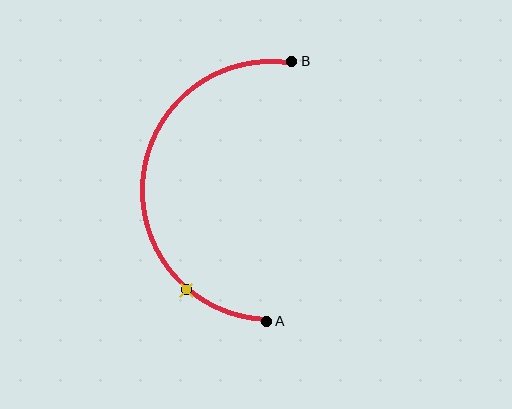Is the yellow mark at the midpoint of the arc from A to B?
No. The yellow mark lies on the arc but is closer to endpoint A. The arc midpoint would be at the point on the curve equidistant along the arc from both A and B.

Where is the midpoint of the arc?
The arc midpoint is the point on the curve farthest from the straight line joining A and B. It sits to the left of that line.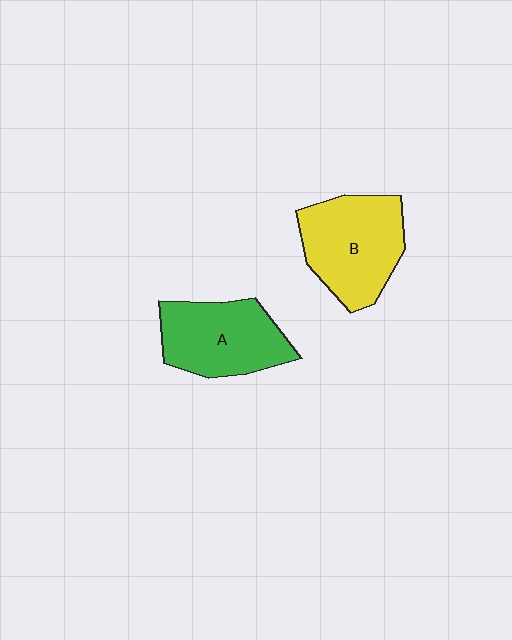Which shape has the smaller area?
Shape A (green).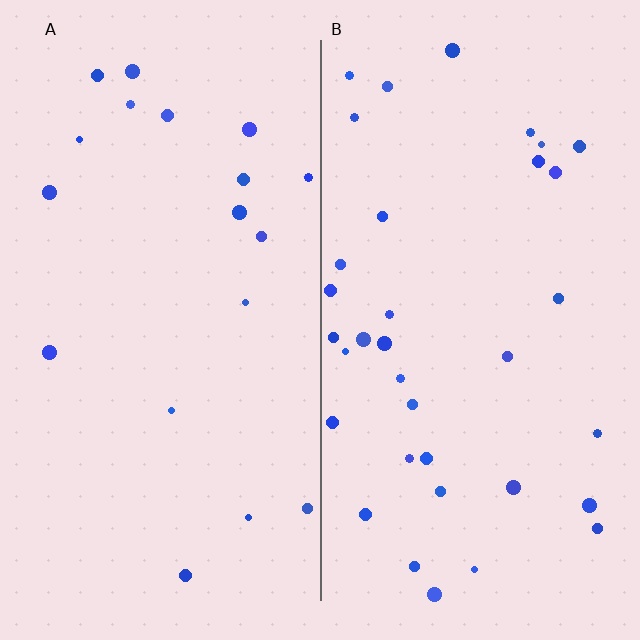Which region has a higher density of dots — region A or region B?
B (the right).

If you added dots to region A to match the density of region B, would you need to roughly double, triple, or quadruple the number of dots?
Approximately double.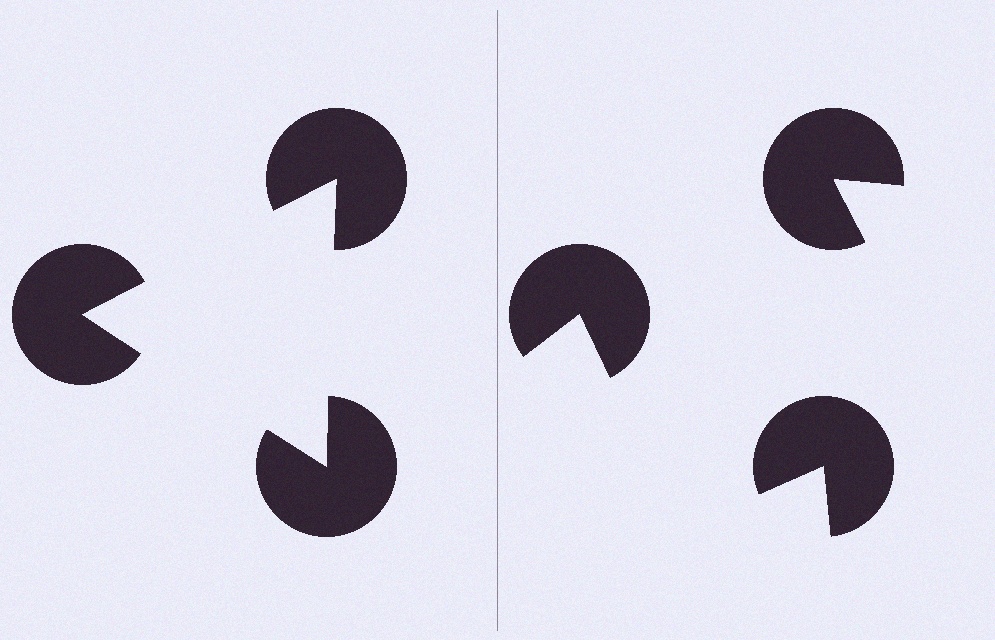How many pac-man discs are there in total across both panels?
6 — 3 on each side.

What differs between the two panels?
The pac-man discs are positioned identically on both sides; only the wedge orientations differ. On the left they align to a triangle; on the right they are misaligned.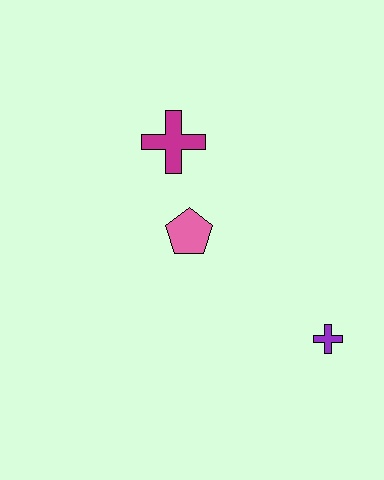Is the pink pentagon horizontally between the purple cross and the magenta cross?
Yes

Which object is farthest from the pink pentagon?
The purple cross is farthest from the pink pentagon.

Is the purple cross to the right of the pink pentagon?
Yes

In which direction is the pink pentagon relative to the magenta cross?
The pink pentagon is below the magenta cross.